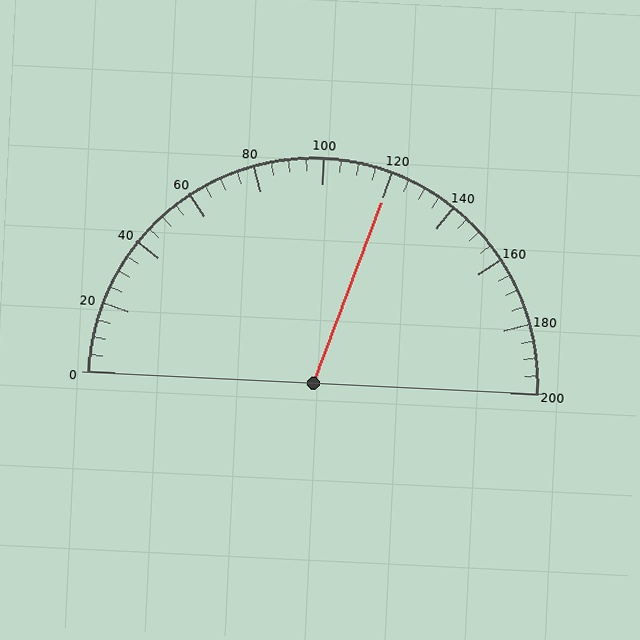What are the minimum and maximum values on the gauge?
The gauge ranges from 0 to 200.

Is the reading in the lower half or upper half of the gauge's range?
The reading is in the upper half of the range (0 to 200).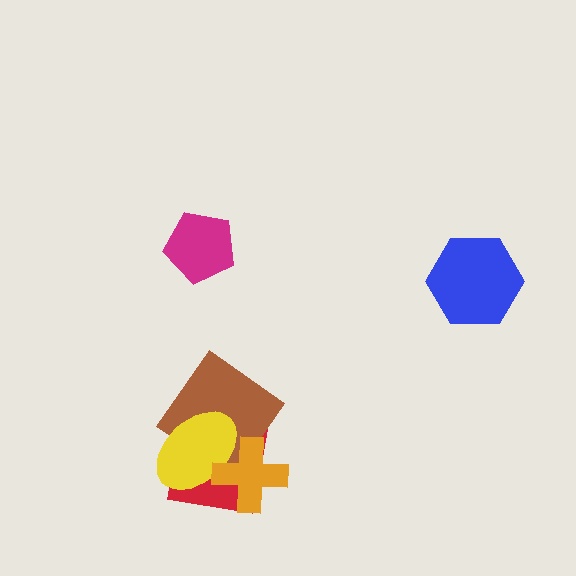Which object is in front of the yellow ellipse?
The orange cross is in front of the yellow ellipse.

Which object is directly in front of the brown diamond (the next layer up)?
The yellow ellipse is directly in front of the brown diamond.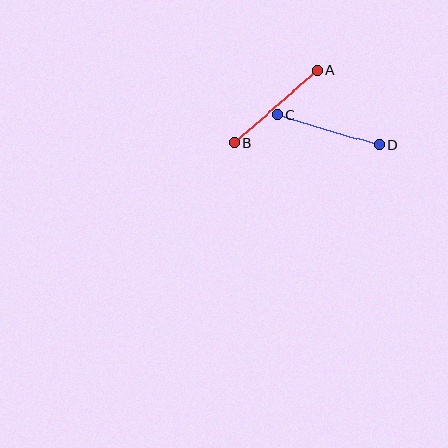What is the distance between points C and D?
The distance is approximately 107 pixels.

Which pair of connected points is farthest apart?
Points A and B are farthest apart.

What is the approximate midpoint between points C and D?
The midpoint is at approximately (328, 130) pixels.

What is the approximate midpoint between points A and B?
The midpoint is at approximately (276, 107) pixels.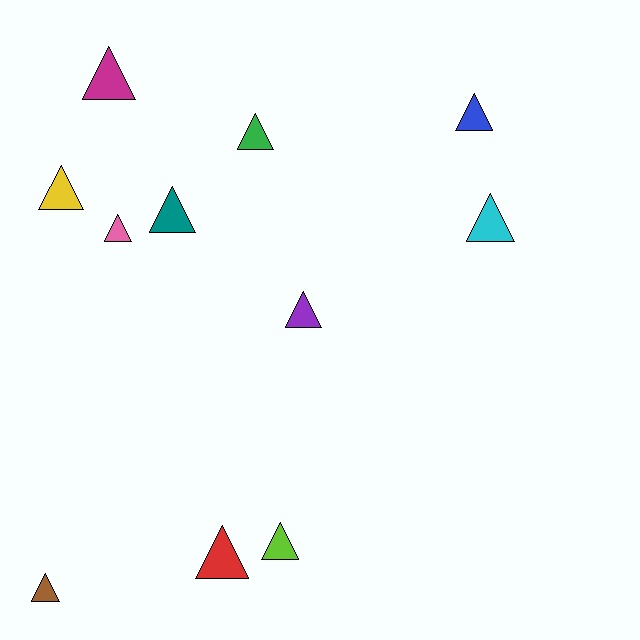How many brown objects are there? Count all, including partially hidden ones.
There is 1 brown object.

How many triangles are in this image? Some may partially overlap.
There are 11 triangles.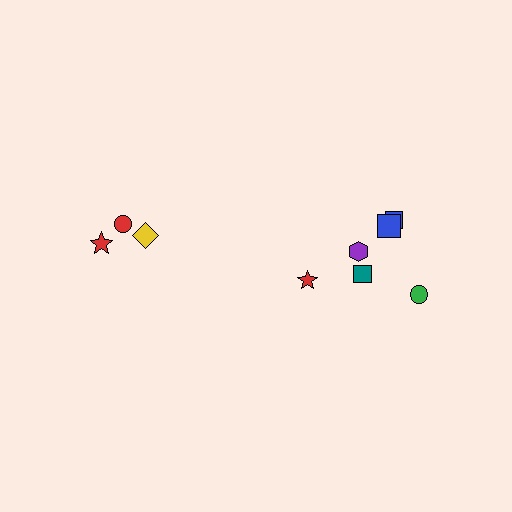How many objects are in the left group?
There are 3 objects.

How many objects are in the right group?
There are 6 objects.